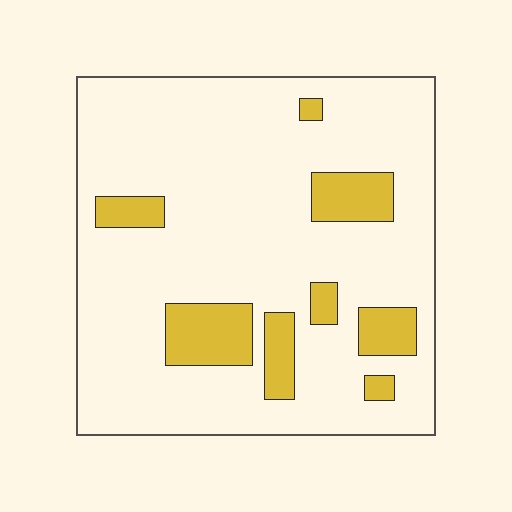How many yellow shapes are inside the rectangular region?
8.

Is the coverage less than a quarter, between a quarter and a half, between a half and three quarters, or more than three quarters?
Less than a quarter.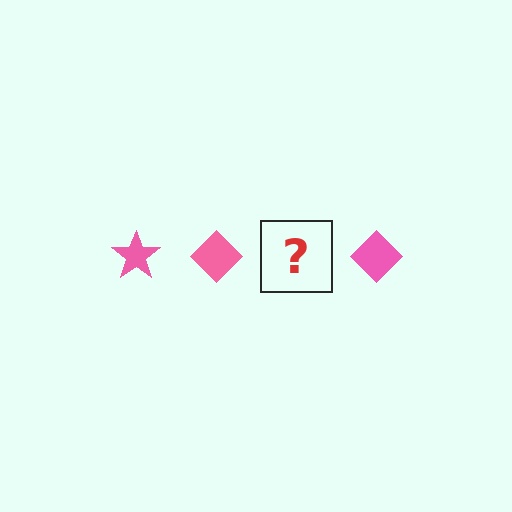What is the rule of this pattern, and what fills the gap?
The rule is that the pattern cycles through star, diamond shapes in pink. The gap should be filled with a pink star.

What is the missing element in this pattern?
The missing element is a pink star.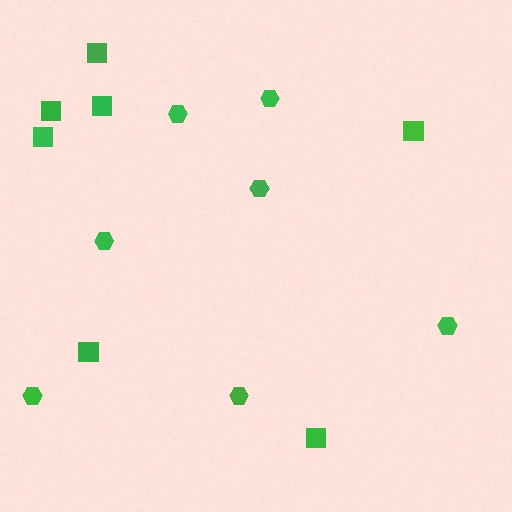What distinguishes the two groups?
There are 2 groups: one group of hexagons (7) and one group of squares (7).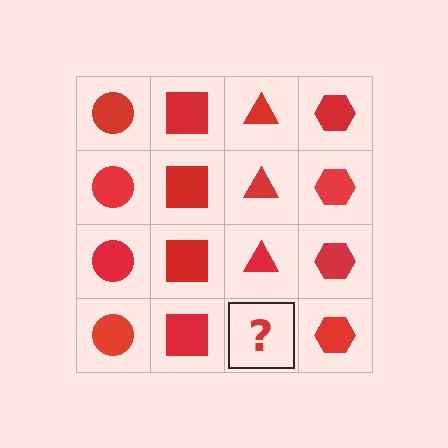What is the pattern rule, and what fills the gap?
The rule is that each column has a consistent shape. The gap should be filled with a red triangle.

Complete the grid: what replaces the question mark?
The question mark should be replaced with a red triangle.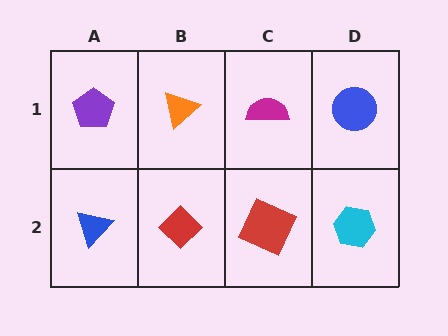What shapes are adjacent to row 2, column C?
A magenta semicircle (row 1, column C), a red diamond (row 2, column B), a cyan hexagon (row 2, column D).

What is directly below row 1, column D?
A cyan hexagon.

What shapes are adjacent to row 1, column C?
A red square (row 2, column C), an orange triangle (row 1, column B), a blue circle (row 1, column D).